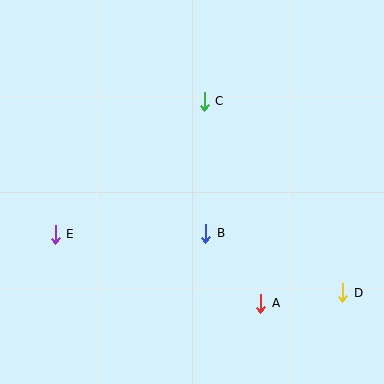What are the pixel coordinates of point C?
Point C is at (204, 101).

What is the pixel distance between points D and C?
The distance between D and C is 237 pixels.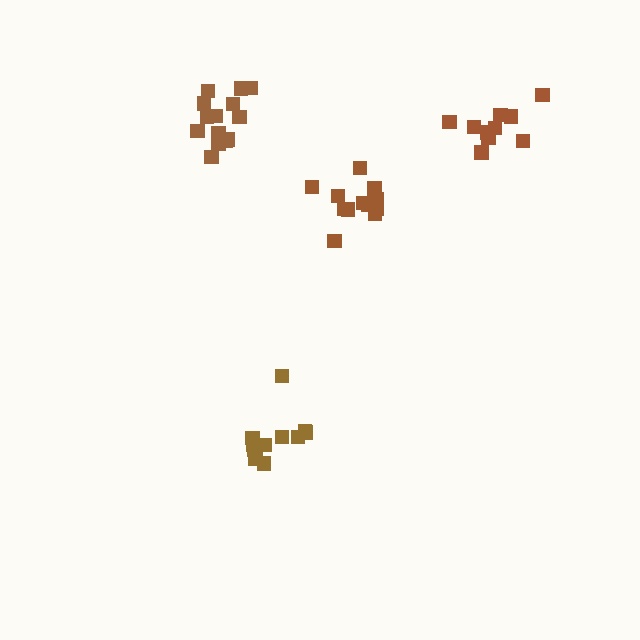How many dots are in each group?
Group 1: 11 dots, Group 2: 14 dots, Group 3: 10 dots, Group 4: 12 dots (47 total).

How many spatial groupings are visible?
There are 4 spatial groupings.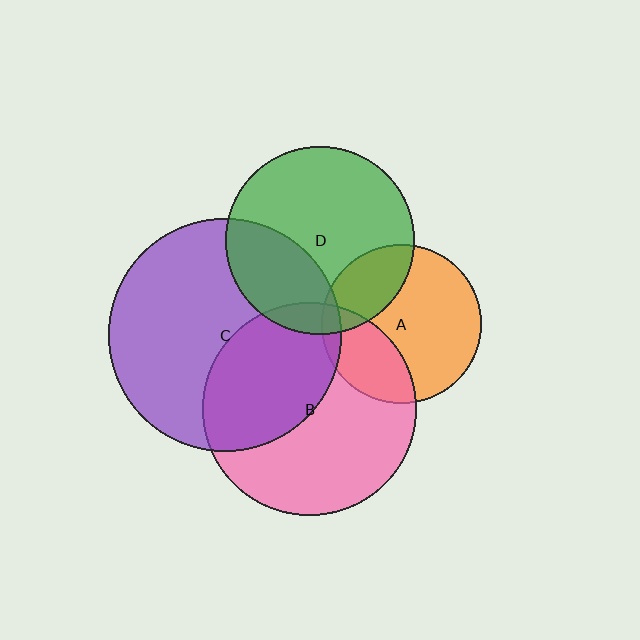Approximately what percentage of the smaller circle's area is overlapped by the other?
Approximately 40%.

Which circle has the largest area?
Circle C (purple).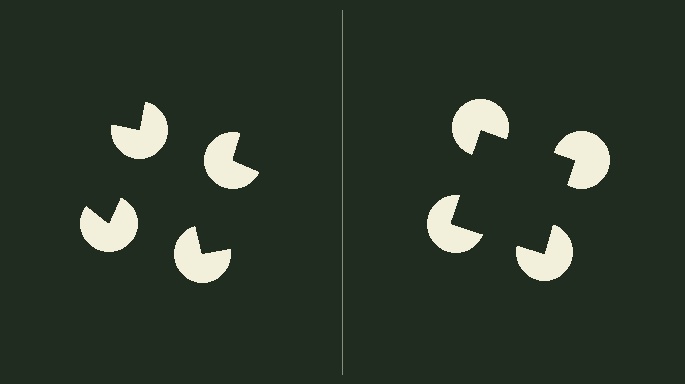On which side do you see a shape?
An illusory square appears on the right side. On the left side the wedge cuts are rotated, so no coherent shape forms.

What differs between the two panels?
The pac-man discs are positioned identically on both sides; only the wedge orientations differ. On the right they align to a square; on the left they are misaligned.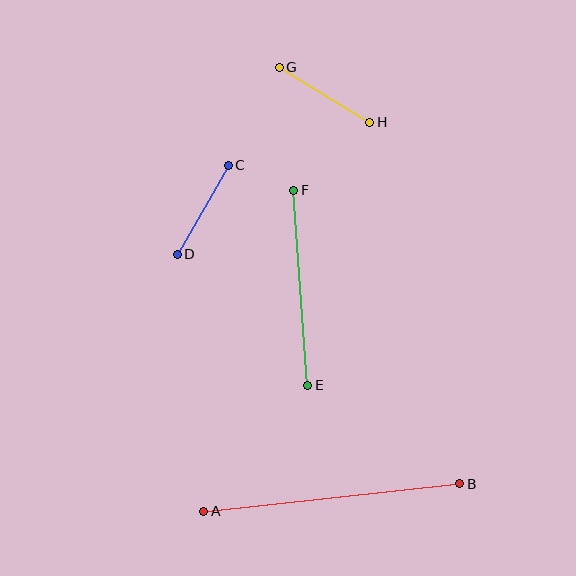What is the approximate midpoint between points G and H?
The midpoint is at approximately (324, 95) pixels.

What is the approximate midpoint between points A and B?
The midpoint is at approximately (332, 497) pixels.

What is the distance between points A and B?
The distance is approximately 257 pixels.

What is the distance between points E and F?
The distance is approximately 196 pixels.